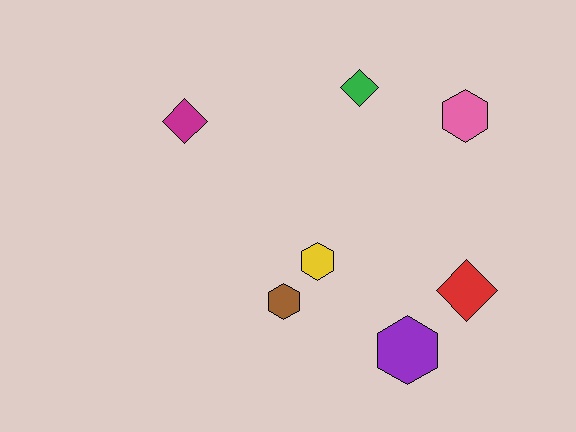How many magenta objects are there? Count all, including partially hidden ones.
There is 1 magenta object.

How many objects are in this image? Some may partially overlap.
There are 7 objects.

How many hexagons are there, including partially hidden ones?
There are 4 hexagons.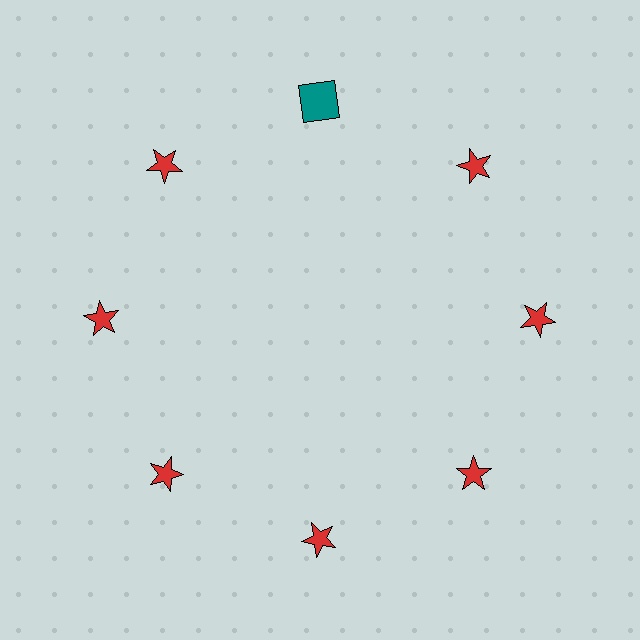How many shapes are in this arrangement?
There are 8 shapes arranged in a ring pattern.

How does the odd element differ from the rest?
It differs in both color (teal instead of red) and shape (square instead of star).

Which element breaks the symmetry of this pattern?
The teal square at roughly the 12 o'clock position breaks the symmetry. All other shapes are red stars.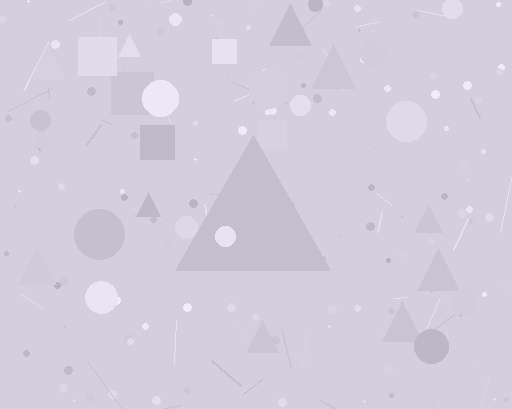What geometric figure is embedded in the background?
A triangle is embedded in the background.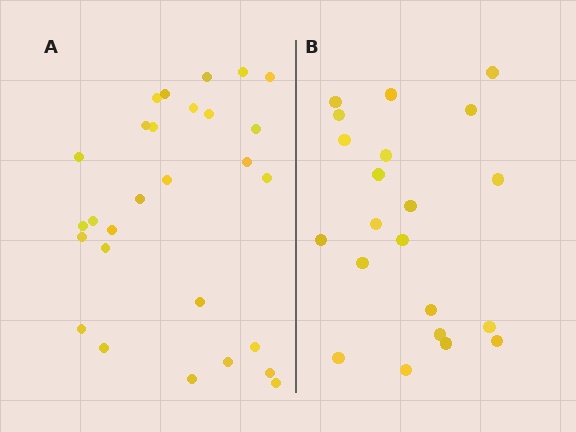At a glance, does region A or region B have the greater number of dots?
Region A (the left region) has more dots.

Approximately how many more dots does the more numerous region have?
Region A has roughly 8 or so more dots than region B.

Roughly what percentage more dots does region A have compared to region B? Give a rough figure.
About 35% more.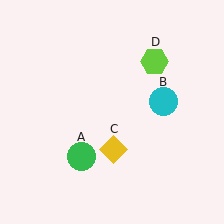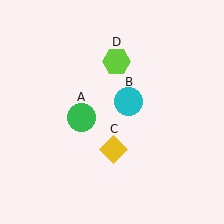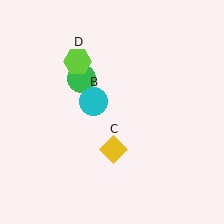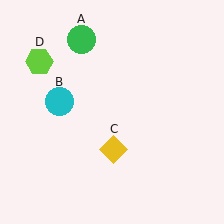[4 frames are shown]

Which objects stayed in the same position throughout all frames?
Yellow diamond (object C) remained stationary.